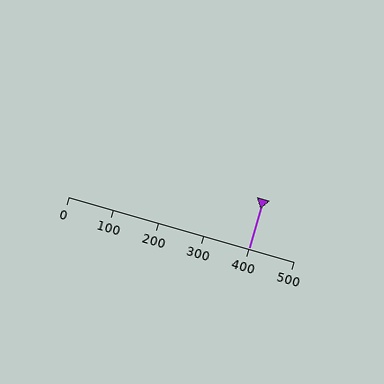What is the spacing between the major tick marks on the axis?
The major ticks are spaced 100 apart.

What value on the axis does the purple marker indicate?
The marker indicates approximately 400.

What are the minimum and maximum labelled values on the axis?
The axis runs from 0 to 500.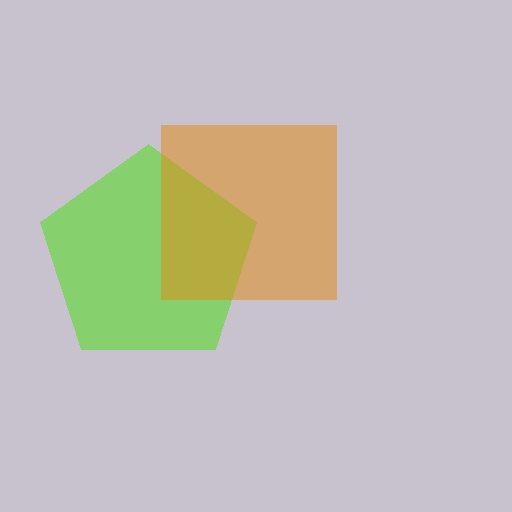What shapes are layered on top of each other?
The layered shapes are: a lime pentagon, an orange square.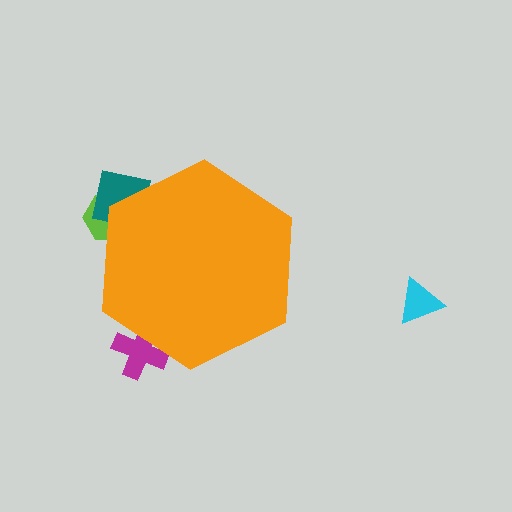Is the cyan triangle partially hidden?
No, the cyan triangle is fully visible.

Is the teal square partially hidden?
Yes, the teal square is partially hidden behind the orange hexagon.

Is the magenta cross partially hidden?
Yes, the magenta cross is partially hidden behind the orange hexagon.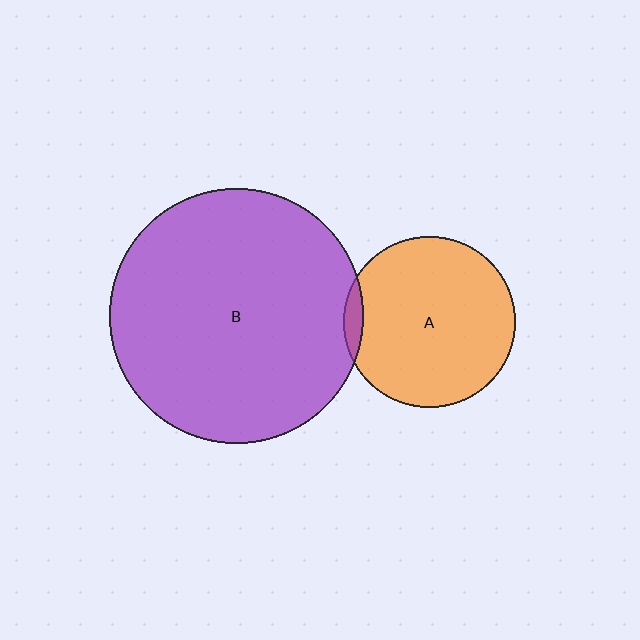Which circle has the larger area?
Circle B (purple).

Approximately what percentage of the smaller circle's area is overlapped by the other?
Approximately 5%.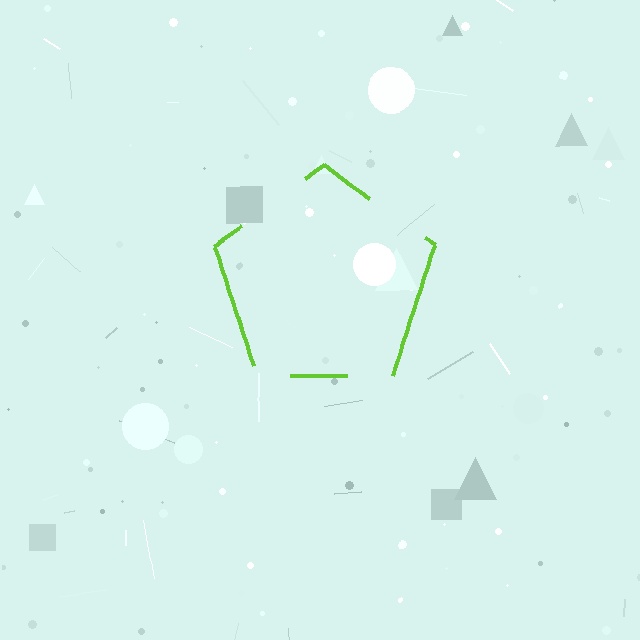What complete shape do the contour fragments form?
The contour fragments form a pentagon.